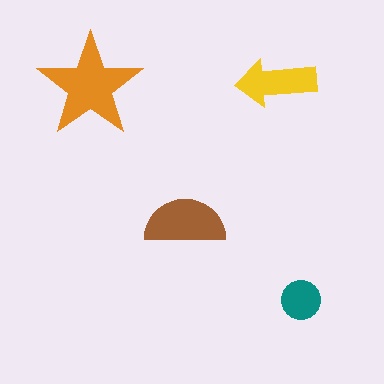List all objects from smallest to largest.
The teal circle, the yellow arrow, the brown semicircle, the orange star.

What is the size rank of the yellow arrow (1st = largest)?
3rd.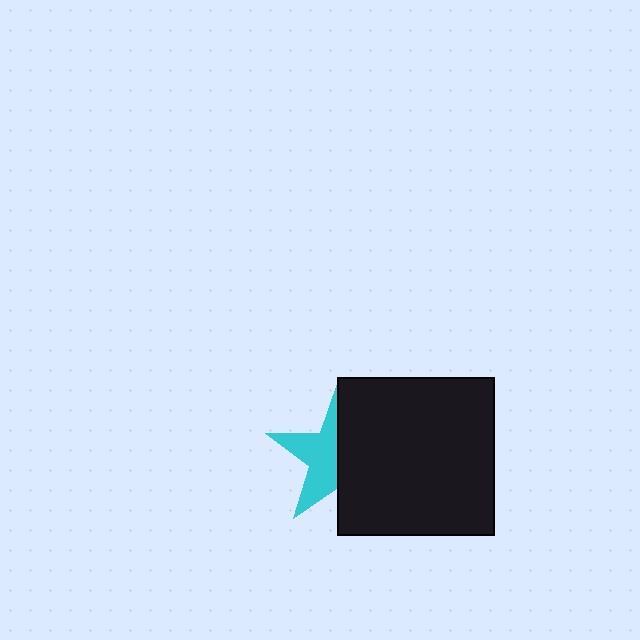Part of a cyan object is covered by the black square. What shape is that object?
It is a star.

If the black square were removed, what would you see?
You would see the complete cyan star.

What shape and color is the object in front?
The object in front is a black square.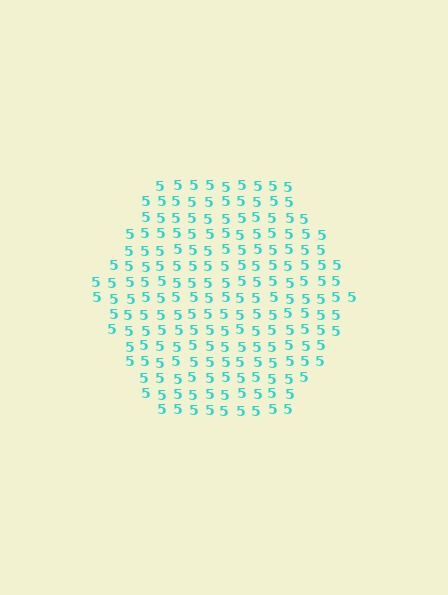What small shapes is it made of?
It is made of small digit 5's.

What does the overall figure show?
The overall figure shows a hexagon.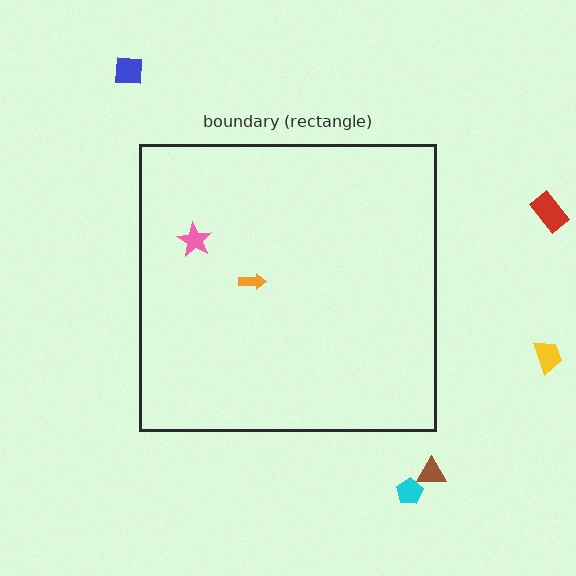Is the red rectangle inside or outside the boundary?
Outside.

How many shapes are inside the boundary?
2 inside, 5 outside.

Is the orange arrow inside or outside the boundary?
Inside.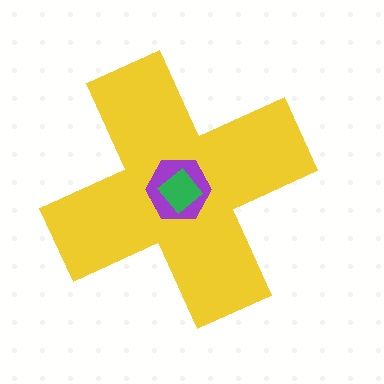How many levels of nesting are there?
3.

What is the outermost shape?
The yellow cross.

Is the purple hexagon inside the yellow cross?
Yes.